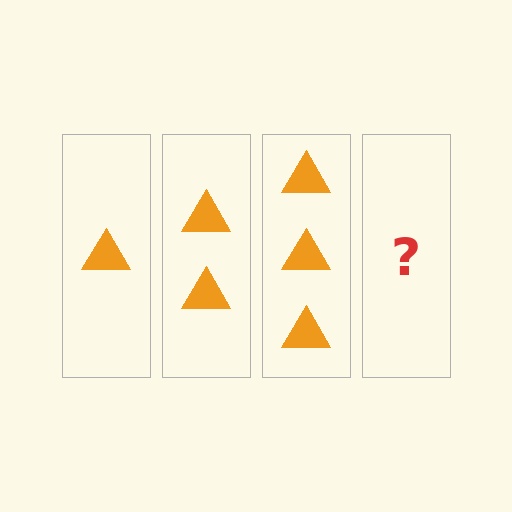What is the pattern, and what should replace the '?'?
The pattern is that each step adds one more triangle. The '?' should be 4 triangles.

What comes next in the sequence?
The next element should be 4 triangles.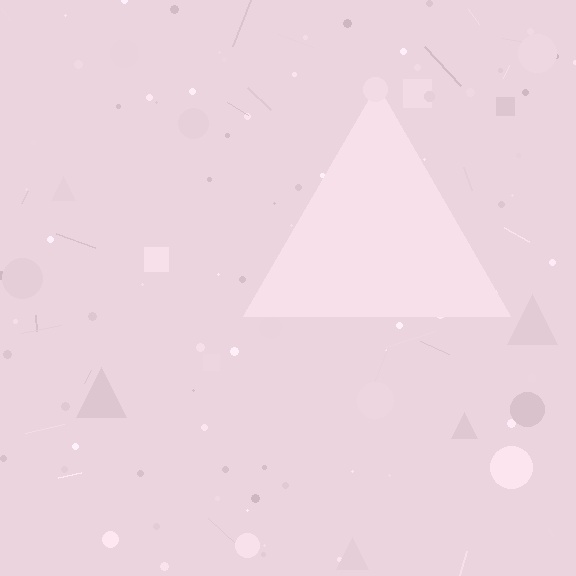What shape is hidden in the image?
A triangle is hidden in the image.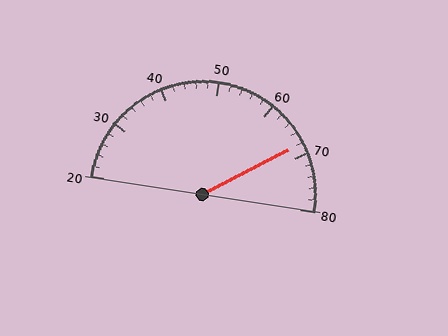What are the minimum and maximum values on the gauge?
The gauge ranges from 20 to 80.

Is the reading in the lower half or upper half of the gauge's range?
The reading is in the upper half of the range (20 to 80).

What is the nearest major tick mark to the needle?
The nearest major tick mark is 70.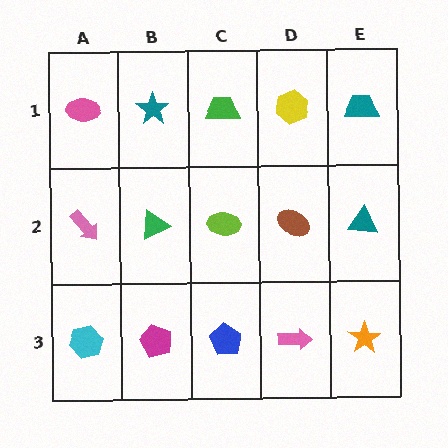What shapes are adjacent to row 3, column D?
A brown ellipse (row 2, column D), a blue pentagon (row 3, column C), an orange star (row 3, column E).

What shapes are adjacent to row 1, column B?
A green triangle (row 2, column B), a pink ellipse (row 1, column A), a green trapezoid (row 1, column C).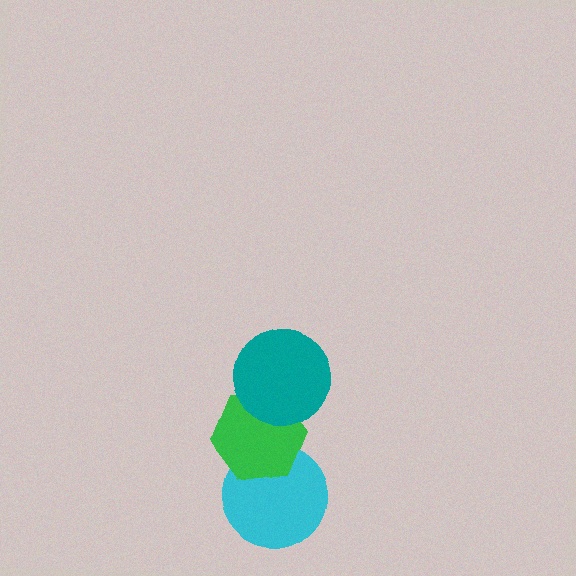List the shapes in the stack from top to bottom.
From top to bottom: the teal circle, the green hexagon, the cyan circle.